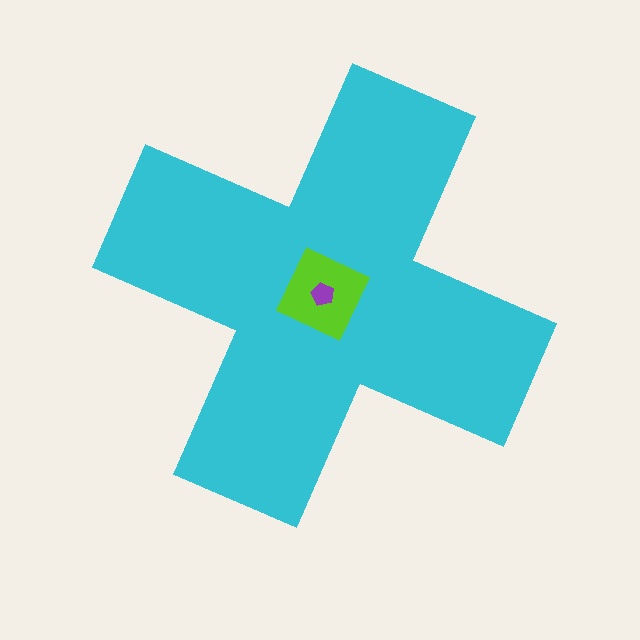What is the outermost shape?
The cyan cross.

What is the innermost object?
The purple pentagon.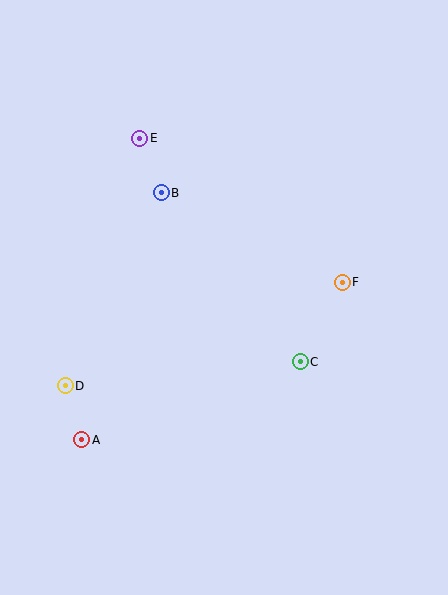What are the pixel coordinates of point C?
Point C is at (300, 362).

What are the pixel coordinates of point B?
Point B is at (161, 193).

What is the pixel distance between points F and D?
The distance between F and D is 296 pixels.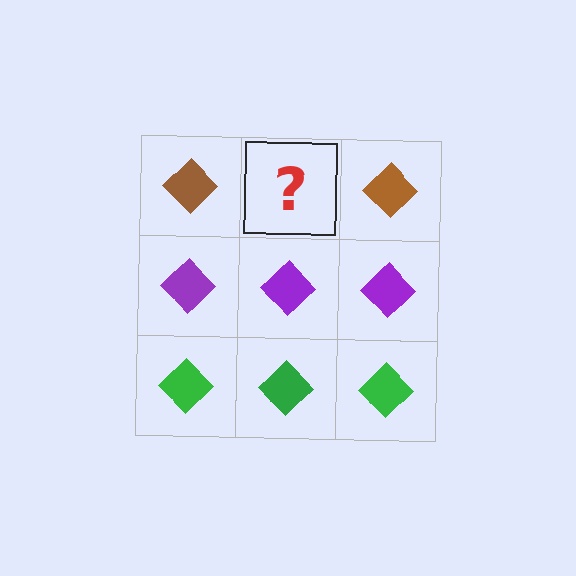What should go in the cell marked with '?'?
The missing cell should contain a brown diamond.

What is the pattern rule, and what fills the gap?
The rule is that each row has a consistent color. The gap should be filled with a brown diamond.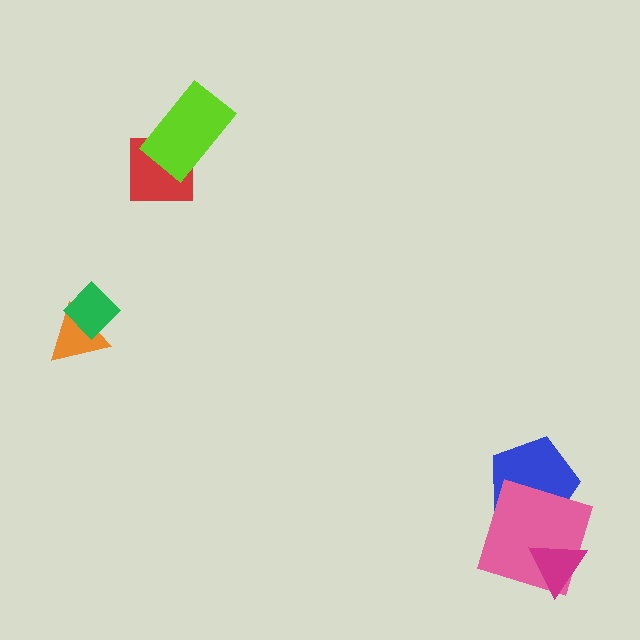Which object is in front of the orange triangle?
The green diamond is in front of the orange triangle.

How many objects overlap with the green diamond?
1 object overlaps with the green diamond.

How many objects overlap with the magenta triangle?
1 object overlaps with the magenta triangle.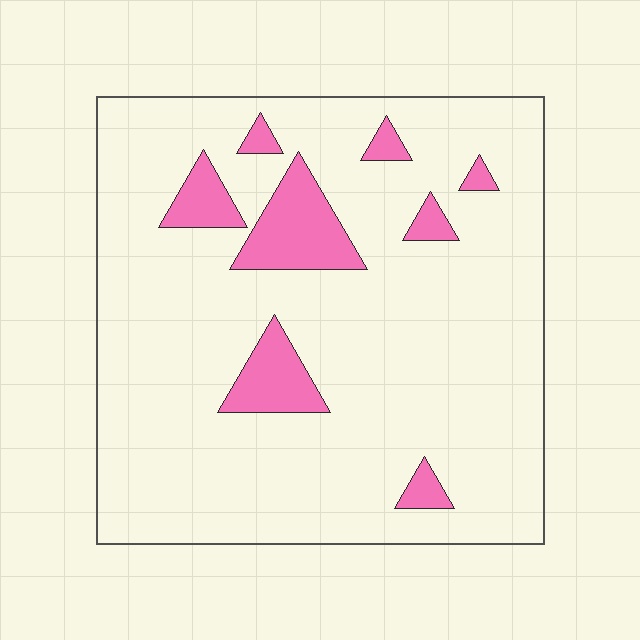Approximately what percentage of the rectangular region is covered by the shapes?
Approximately 10%.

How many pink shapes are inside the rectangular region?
8.